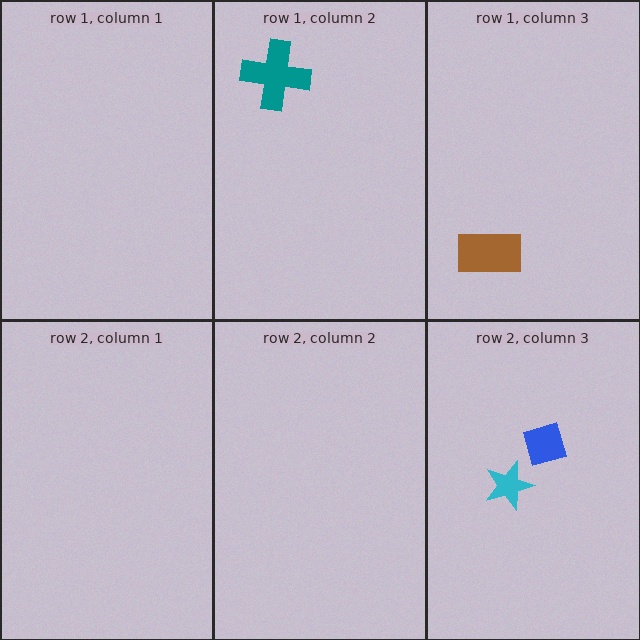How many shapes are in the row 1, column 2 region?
1.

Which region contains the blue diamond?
The row 2, column 3 region.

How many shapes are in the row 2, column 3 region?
2.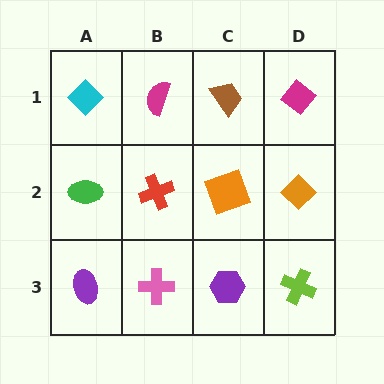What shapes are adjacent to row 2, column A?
A cyan diamond (row 1, column A), a purple ellipse (row 3, column A), a red cross (row 2, column B).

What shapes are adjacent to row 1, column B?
A red cross (row 2, column B), a cyan diamond (row 1, column A), a brown trapezoid (row 1, column C).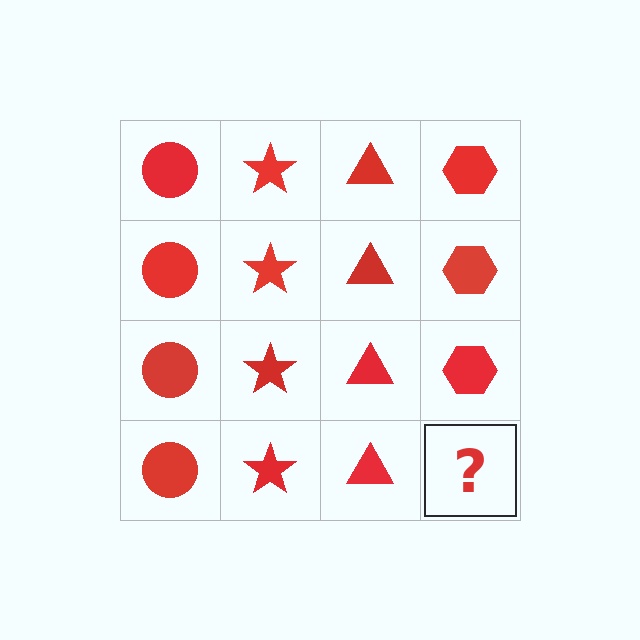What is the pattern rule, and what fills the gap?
The rule is that each column has a consistent shape. The gap should be filled with a red hexagon.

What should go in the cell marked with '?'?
The missing cell should contain a red hexagon.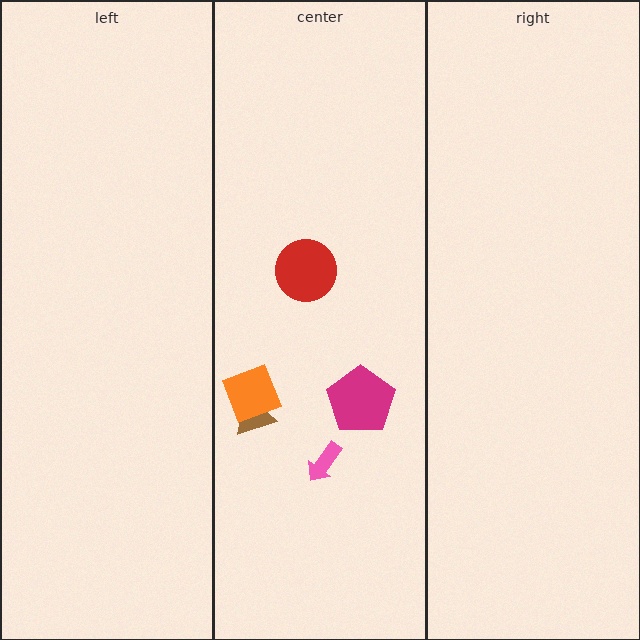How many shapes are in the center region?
5.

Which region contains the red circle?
The center region.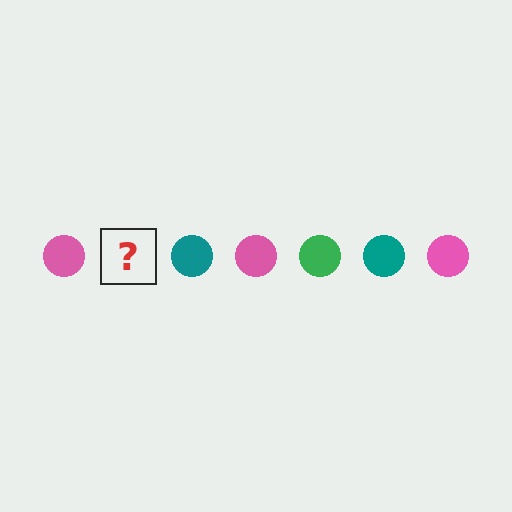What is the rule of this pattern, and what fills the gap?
The rule is that the pattern cycles through pink, green, teal circles. The gap should be filled with a green circle.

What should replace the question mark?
The question mark should be replaced with a green circle.